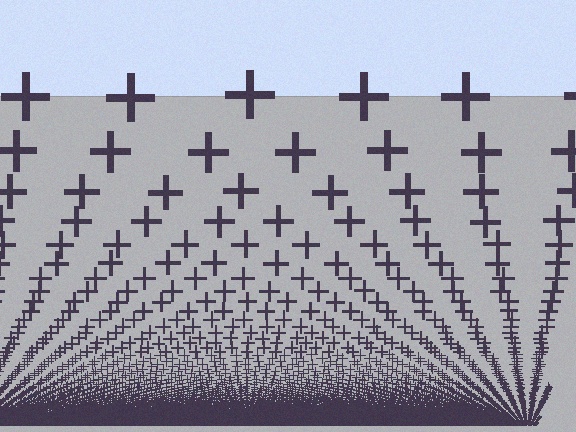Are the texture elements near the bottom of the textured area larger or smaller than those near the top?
Smaller. The gradient is inverted — elements near the bottom are smaller and denser.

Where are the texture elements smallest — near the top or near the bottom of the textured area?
Near the bottom.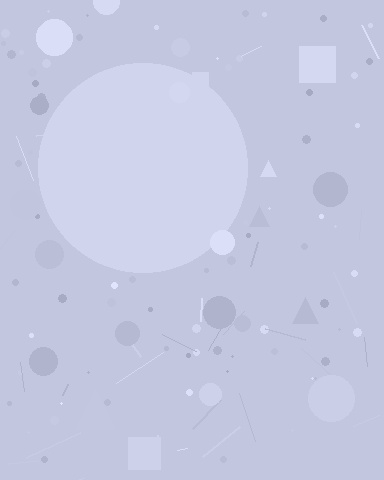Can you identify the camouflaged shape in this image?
The camouflaged shape is a circle.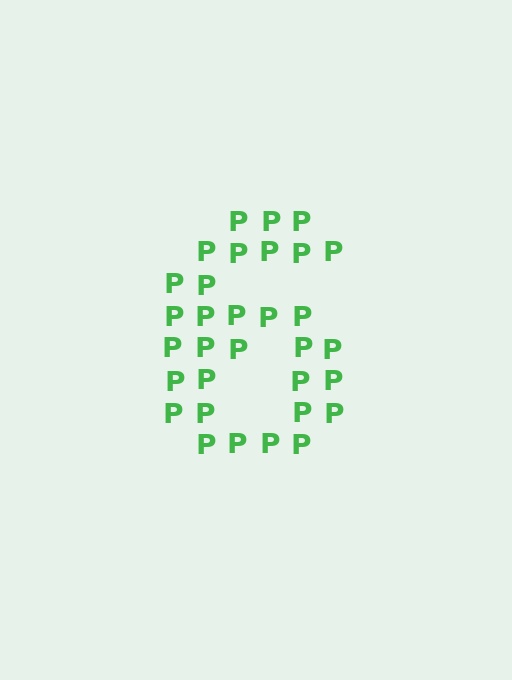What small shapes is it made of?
It is made of small letter P's.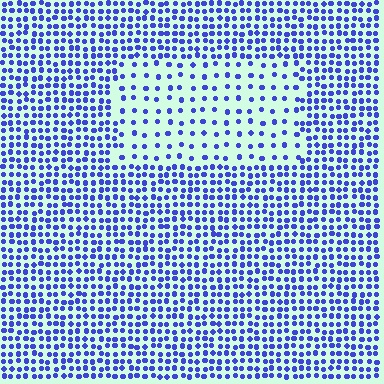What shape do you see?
I see a rectangle.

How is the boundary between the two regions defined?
The boundary is defined by a change in element density (approximately 2.4x ratio). All elements are the same color, size, and shape.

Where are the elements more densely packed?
The elements are more densely packed outside the rectangle boundary.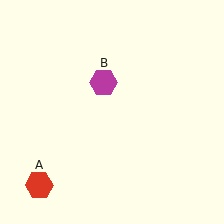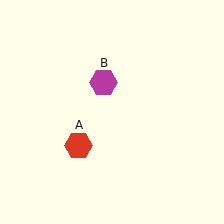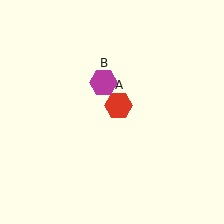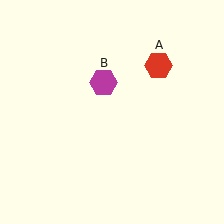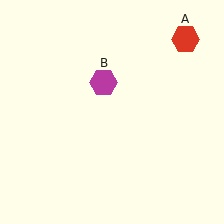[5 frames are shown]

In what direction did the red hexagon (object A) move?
The red hexagon (object A) moved up and to the right.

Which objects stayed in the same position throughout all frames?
Magenta hexagon (object B) remained stationary.